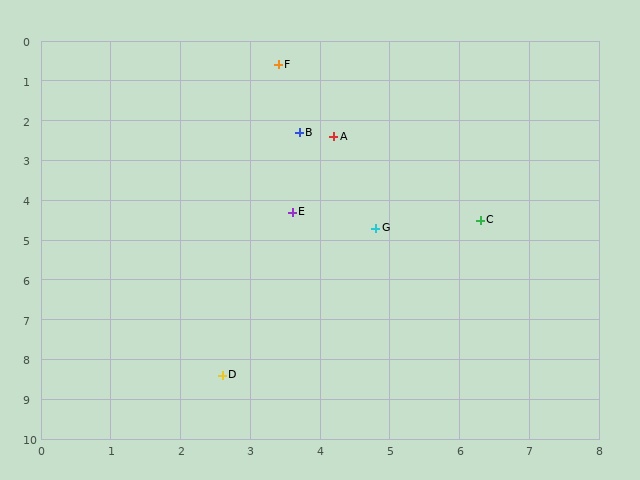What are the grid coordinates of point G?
Point G is at approximately (4.8, 4.7).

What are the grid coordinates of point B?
Point B is at approximately (3.7, 2.3).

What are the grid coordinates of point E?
Point E is at approximately (3.6, 4.3).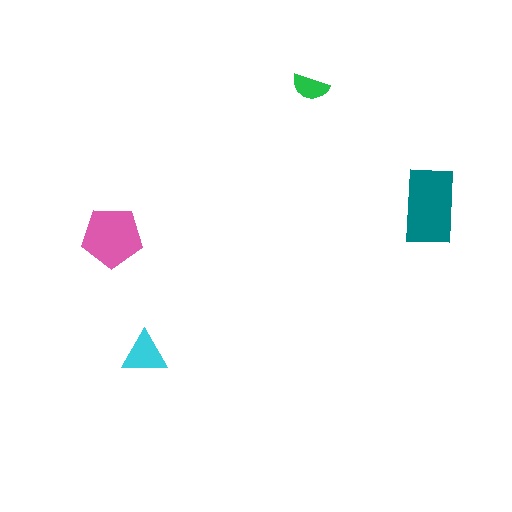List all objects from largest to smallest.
The teal rectangle, the pink pentagon, the cyan triangle, the green semicircle.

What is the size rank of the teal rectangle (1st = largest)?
1st.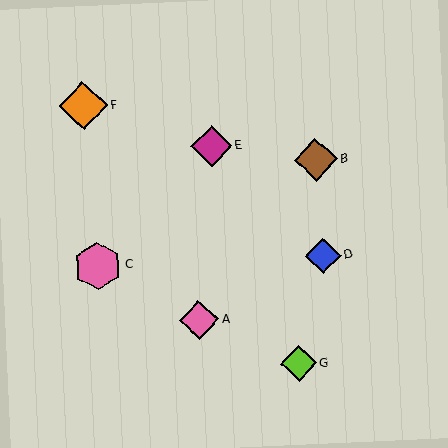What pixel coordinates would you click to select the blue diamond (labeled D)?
Click at (323, 256) to select the blue diamond D.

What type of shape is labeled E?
Shape E is a magenta diamond.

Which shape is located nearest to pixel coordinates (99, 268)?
The pink hexagon (labeled C) at (98, 266) is nearest to that location.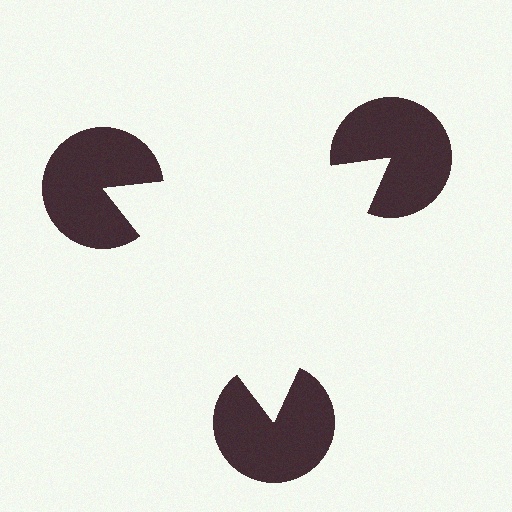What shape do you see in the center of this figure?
An illusory triangle — its edges are inferred from the aligned wedge cuts in the pac-man discs, not physically drawn.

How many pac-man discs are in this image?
There are 3 — one at each vertex of the illusory triangle.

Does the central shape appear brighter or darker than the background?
It typically appears slightly brighter than the background, even though no actual brightness change is drawn.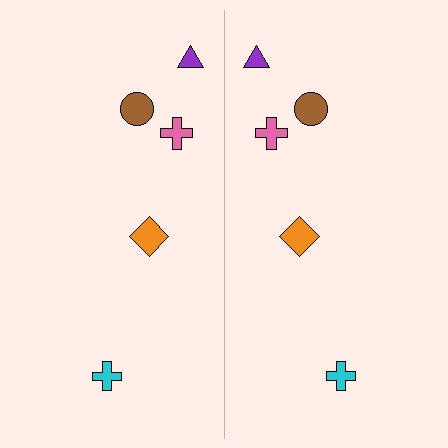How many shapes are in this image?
There are 10 shapes in this image.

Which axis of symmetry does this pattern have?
The pattern has a vertical axis of symmetry running through the center of the image.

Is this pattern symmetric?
Yes, this pattern has bilateral (reflection) symmetry.